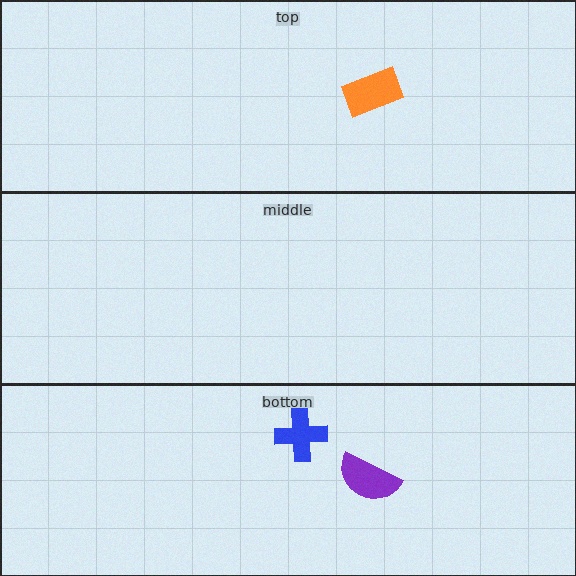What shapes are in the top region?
The orange rectangle.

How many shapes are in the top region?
1.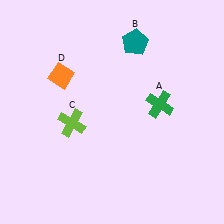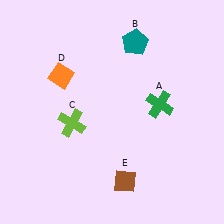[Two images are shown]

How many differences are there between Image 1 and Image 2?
There is 1 difference between the two images.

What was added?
A brown diamond (E) was added in Image 2.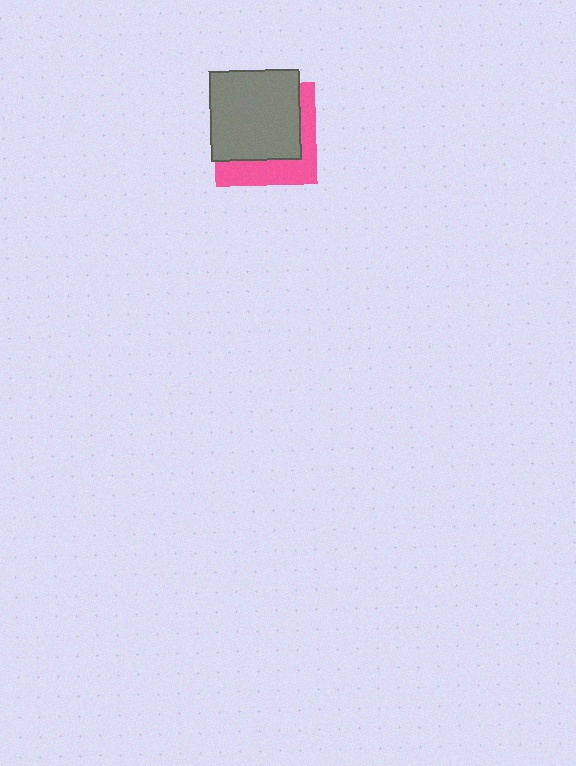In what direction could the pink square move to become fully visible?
The pink square could move toward the lower-right. That would shift it out from behind the gray square entirely.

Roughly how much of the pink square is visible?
A small part of it is visible (roughly 37%).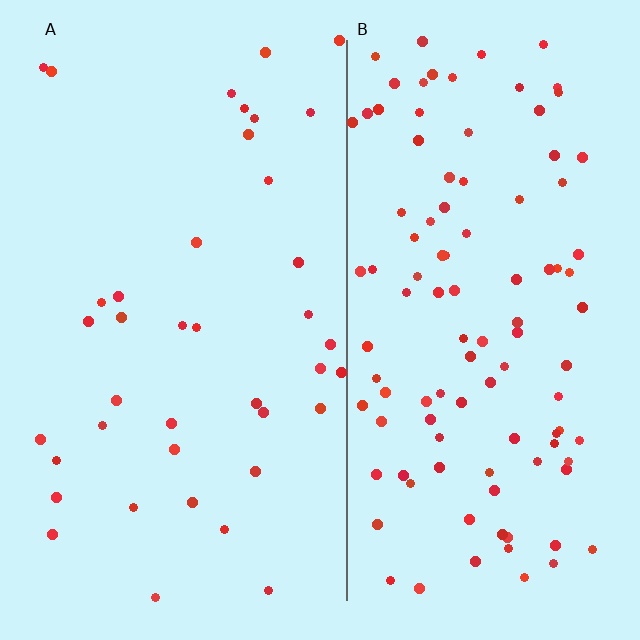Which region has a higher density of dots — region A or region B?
B (the right).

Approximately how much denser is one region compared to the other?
Approximately 2.7× — region B over region A.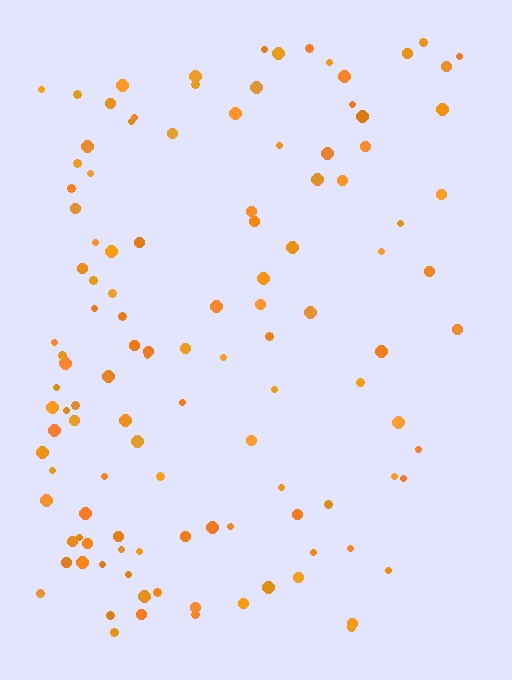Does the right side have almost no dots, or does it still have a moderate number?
Still a moderate number, just noticeably fewer than the left.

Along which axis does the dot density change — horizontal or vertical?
Horizontal.